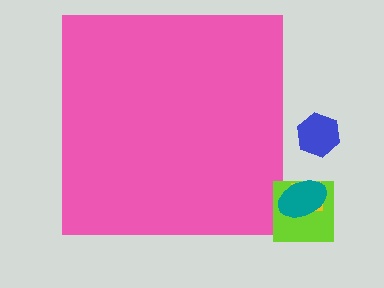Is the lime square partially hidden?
No, the lime square is fully visible.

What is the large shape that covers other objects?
A pink square.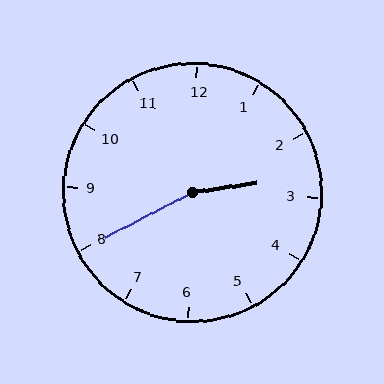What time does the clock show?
2:40.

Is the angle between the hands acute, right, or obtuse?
It is obtuse.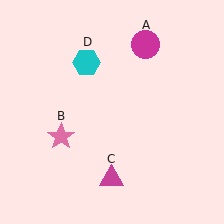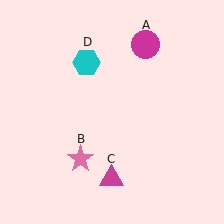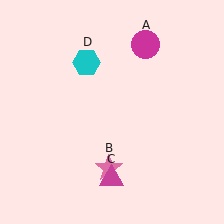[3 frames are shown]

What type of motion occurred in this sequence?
The pink star (object B) rotated counterclockwise around the center of the scene.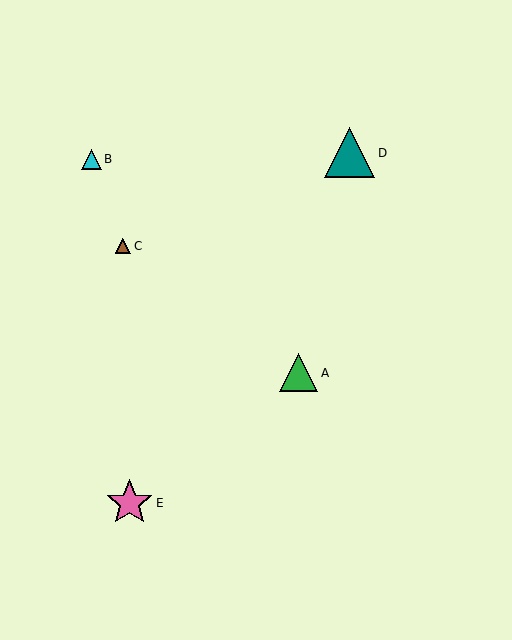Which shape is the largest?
The teal triangle (labeled D) is the largest.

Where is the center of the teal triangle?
The center of the teal triangle is at (350, 153).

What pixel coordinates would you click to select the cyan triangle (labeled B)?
Click at (92, 159) to select the cyan triangle B.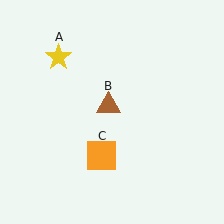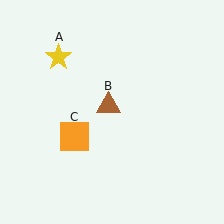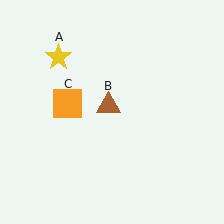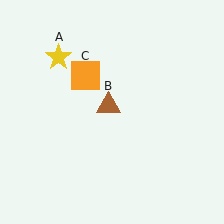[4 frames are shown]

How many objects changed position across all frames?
1 object changed position: orange square (object C).